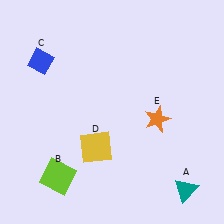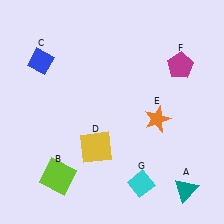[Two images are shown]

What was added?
A magenta pentagon (F), a cyan diamond (G) were added in Image 2.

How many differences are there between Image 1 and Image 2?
There are 2 differences between the two images.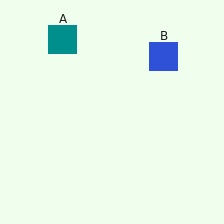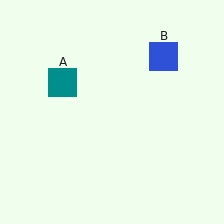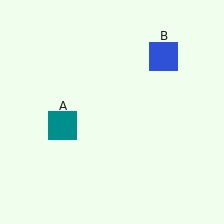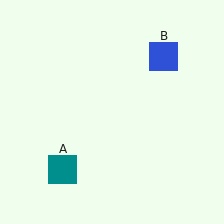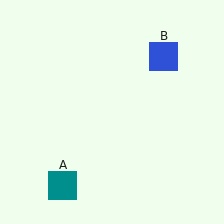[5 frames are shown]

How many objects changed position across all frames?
1 object changed position: teal square (object A).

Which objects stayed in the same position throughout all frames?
Blue square (object B) remained stationary.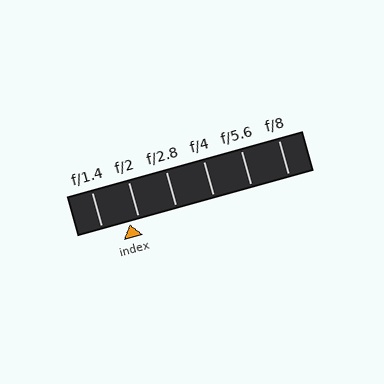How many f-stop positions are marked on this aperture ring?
There are 6 f-stop positions marked.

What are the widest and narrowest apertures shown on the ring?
The widest aperture shown is f/1.4 and the narrowest is f/8.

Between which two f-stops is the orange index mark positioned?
The index mark is between f/1.4 and f/2.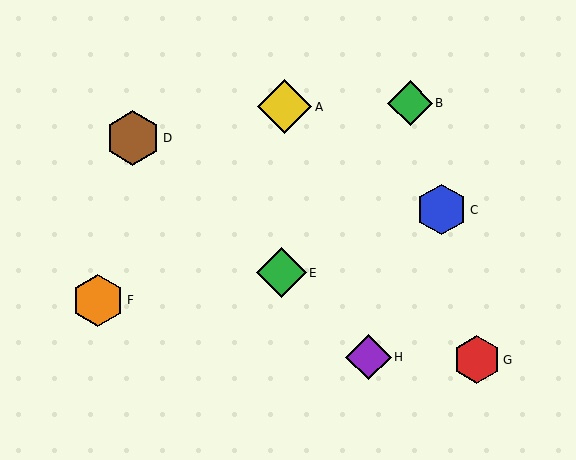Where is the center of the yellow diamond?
The center of the yellow diamond is at (285, 107).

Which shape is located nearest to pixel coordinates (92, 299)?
The orange hexagon (labeled F) at (98, 300) is nearest to that location.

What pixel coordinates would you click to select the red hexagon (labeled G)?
Click at (477, 360) to select the red hexagon G.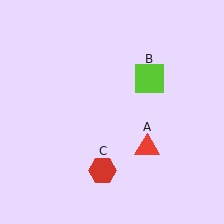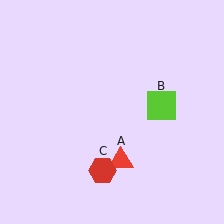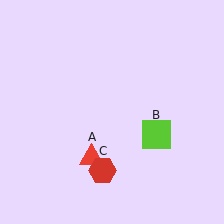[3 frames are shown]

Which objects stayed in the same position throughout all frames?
Red hexagon (object C) remained stationary.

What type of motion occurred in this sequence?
The red triangle (object A), lime square (object B) rotated clockwise around the center of the scene.